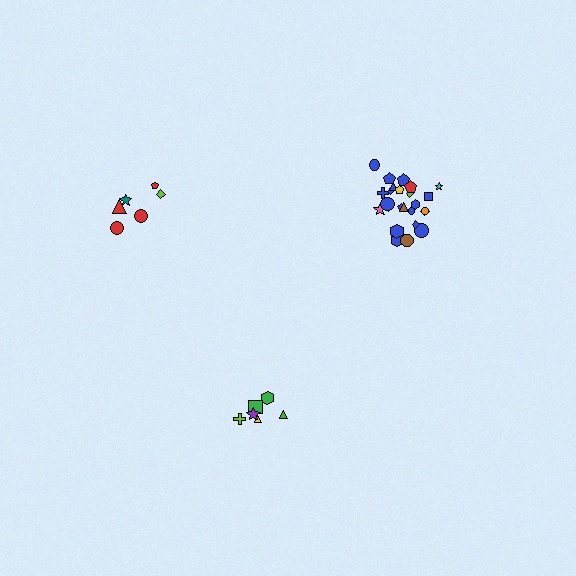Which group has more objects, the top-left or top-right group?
The top-right group.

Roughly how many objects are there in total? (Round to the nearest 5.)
Roughly 35 objects in total.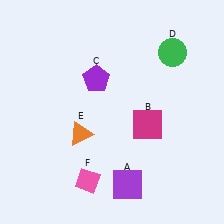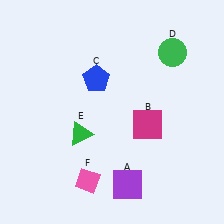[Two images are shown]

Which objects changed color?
C changed from purple to blue. E changed from orange to green.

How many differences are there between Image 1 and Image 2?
There are 2 differences between the two images.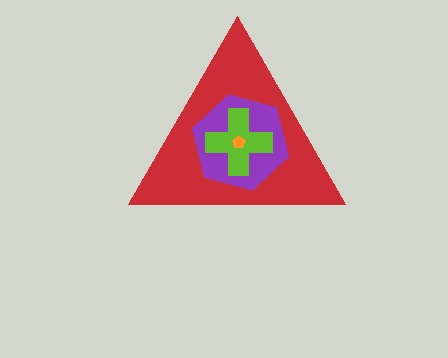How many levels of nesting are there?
4.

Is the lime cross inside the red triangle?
Yes.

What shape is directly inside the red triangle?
The purple hexagon.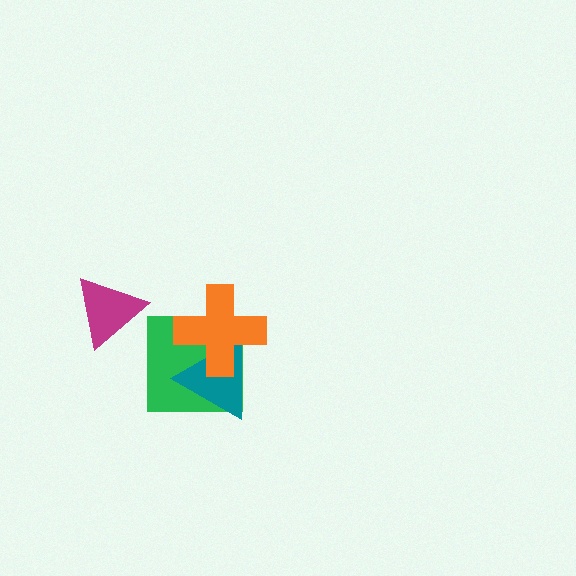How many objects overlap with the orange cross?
2 objects overlap with the orange cross.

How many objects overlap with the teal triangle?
2 objects overlap with the teal triangle.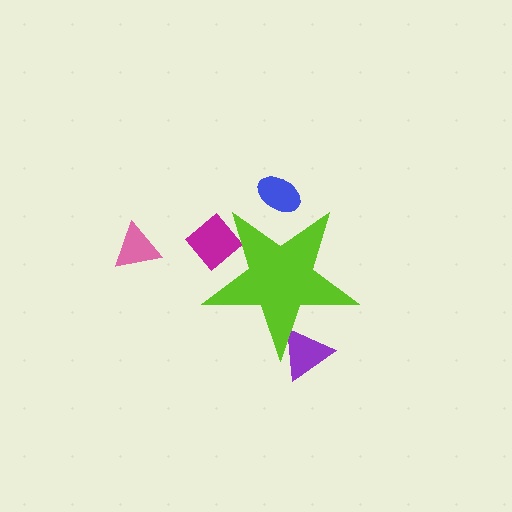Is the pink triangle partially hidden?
No, the pink triangle is fully visible.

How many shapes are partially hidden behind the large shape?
3 shapes are partially hidden.